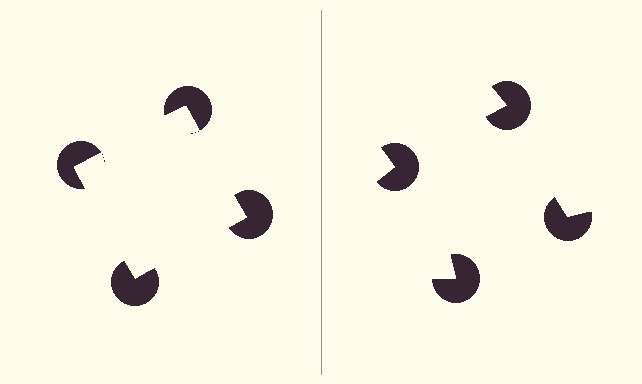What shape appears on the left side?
An illusory square.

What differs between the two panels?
The pac-man discs are positioned identically on both sides; only the wedge orientations differ. On the left they align to a square; on the right they are misaligned.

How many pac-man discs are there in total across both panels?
8 — 4 on each side.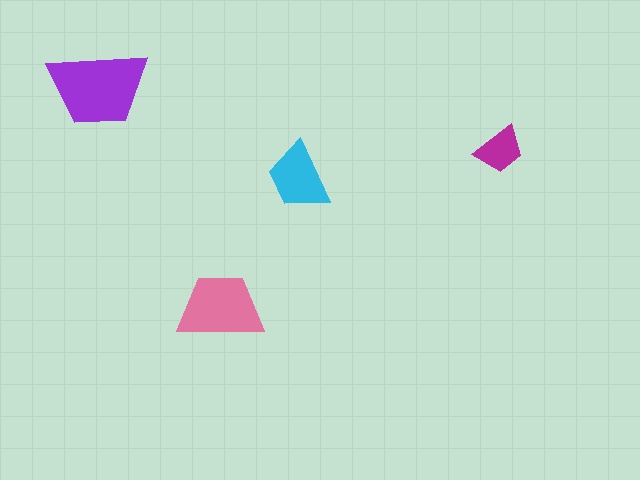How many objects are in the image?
There are 4 objects in the image.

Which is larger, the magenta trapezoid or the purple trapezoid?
The purple one.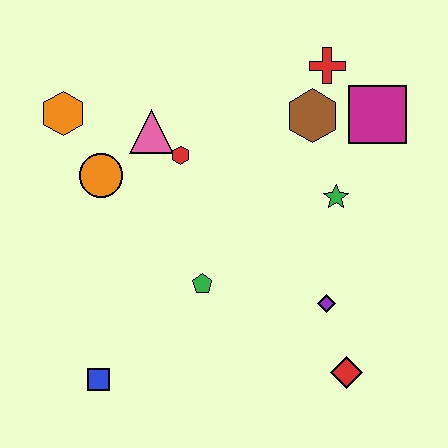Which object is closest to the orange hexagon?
The orange circle is closest to the orange hexagon.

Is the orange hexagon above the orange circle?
Yes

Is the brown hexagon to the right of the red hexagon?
Yes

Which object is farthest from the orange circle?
The red diamond is farthest from the orange circle.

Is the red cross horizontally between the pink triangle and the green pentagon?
No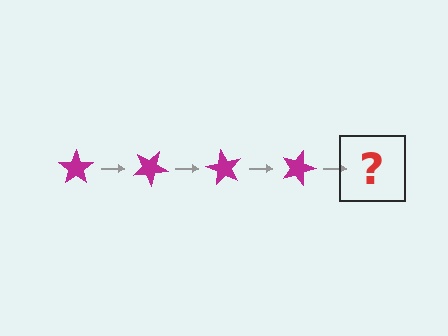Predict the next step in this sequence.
The next step is a magenta star rotated 120 degrees.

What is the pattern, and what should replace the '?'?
The pattern is that the star rotates 30 degrees each step. The '?' should be a magenta star rotated 120 degrees.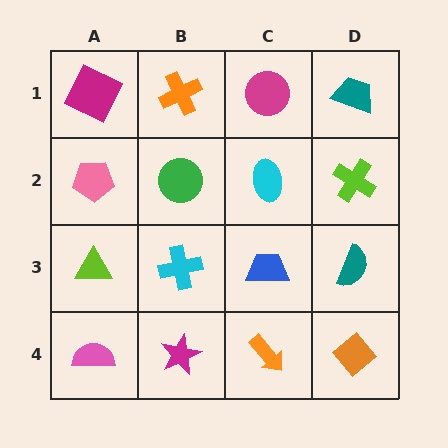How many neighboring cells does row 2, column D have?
3.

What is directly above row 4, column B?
A cyan cross.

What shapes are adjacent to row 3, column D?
A lime cross (row 2, column D), an orange diamond (row 4, column D), a blue trapezoid (row 3, column C).